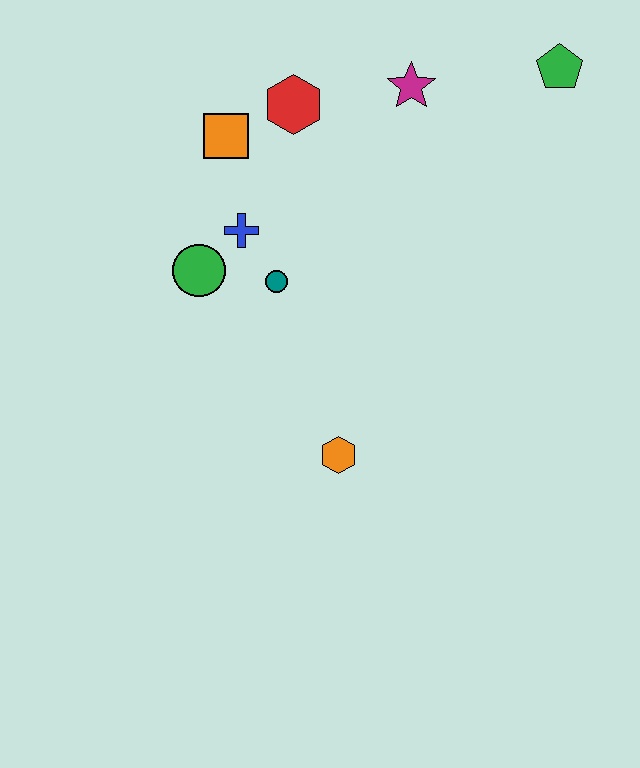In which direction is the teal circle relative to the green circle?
The teal circle is to the right of the green circle.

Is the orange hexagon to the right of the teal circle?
Yes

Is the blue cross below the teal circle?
No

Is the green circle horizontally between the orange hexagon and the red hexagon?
No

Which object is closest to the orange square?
The red hexagon is closest to the orange square.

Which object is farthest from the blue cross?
The green pentagon is farthest from the blue cross.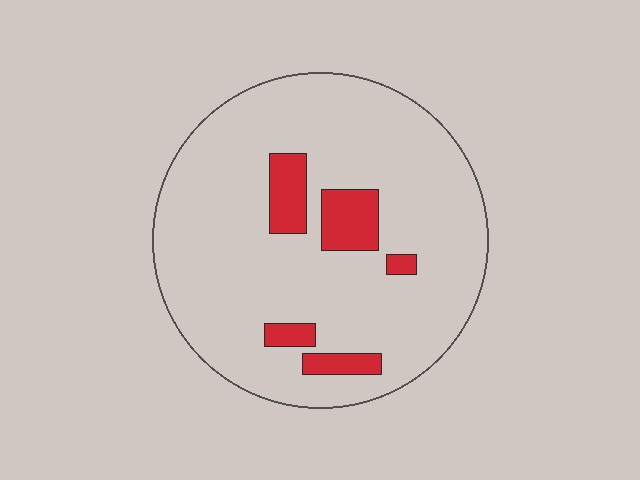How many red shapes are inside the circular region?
5.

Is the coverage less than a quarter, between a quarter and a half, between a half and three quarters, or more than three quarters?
Less than a quarter.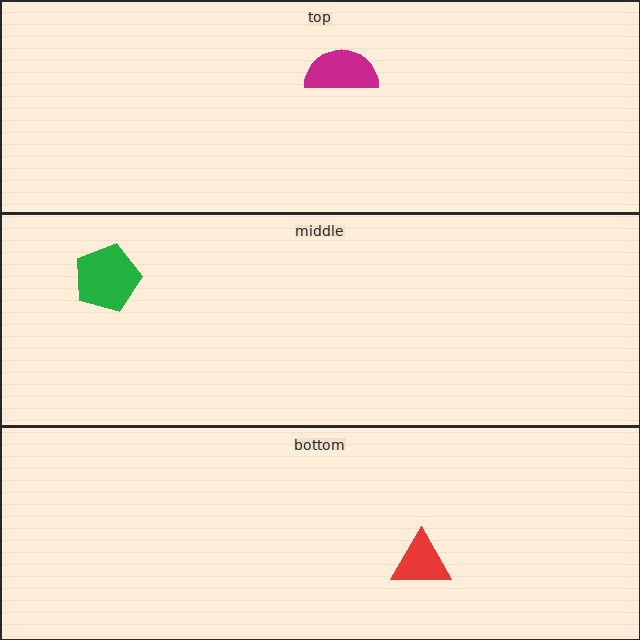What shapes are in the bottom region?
The red triangle.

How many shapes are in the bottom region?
1.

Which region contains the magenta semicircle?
The top region.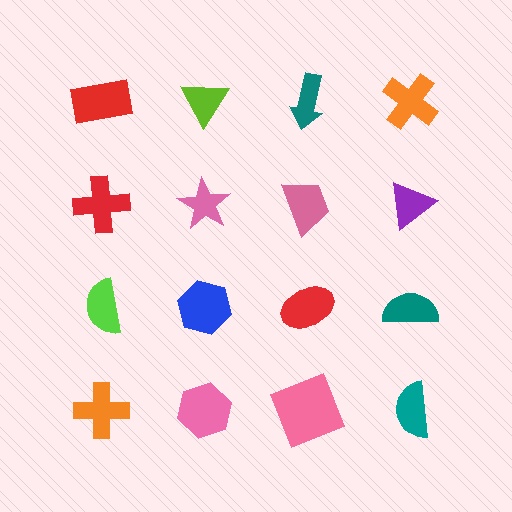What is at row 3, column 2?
A blue hexagon.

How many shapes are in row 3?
4 shapes.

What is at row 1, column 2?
A lime triangle.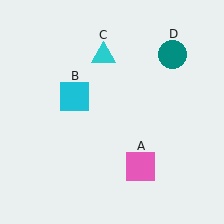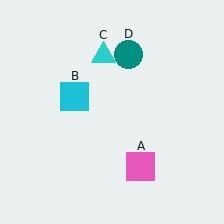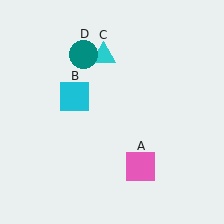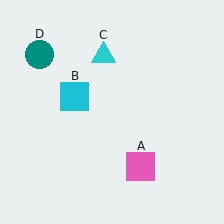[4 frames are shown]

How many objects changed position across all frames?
1 object changed position: teal circle (object D).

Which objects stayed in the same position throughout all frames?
Pink square (object A) and cyan square (object B) and cyan triangle (object C) remained stationary.